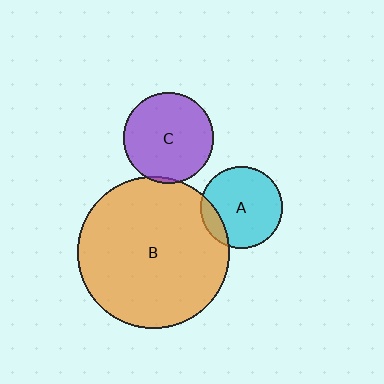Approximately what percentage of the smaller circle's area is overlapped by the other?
Approximately 5%.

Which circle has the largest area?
Circle B (orange).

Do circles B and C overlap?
Yes.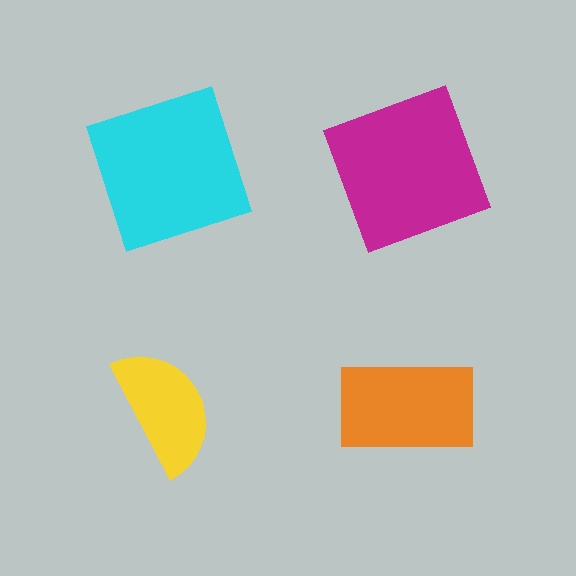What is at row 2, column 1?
A yellow semicircle.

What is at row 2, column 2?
An orange rectangle.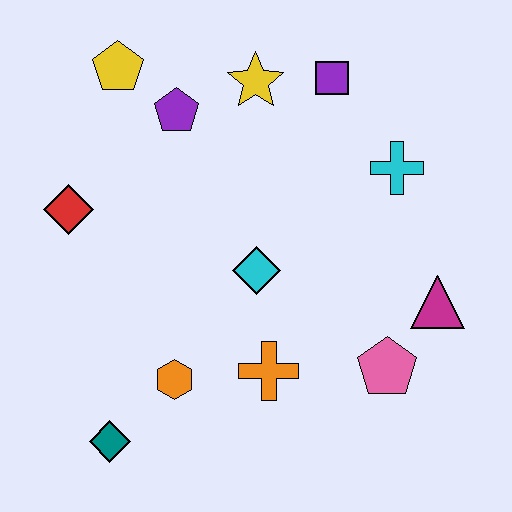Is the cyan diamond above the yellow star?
No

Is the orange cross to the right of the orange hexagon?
Yes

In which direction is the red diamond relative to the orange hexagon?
The red diamond is above the orange hexagon.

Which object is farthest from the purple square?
The teal diamond is farthest from the purple square.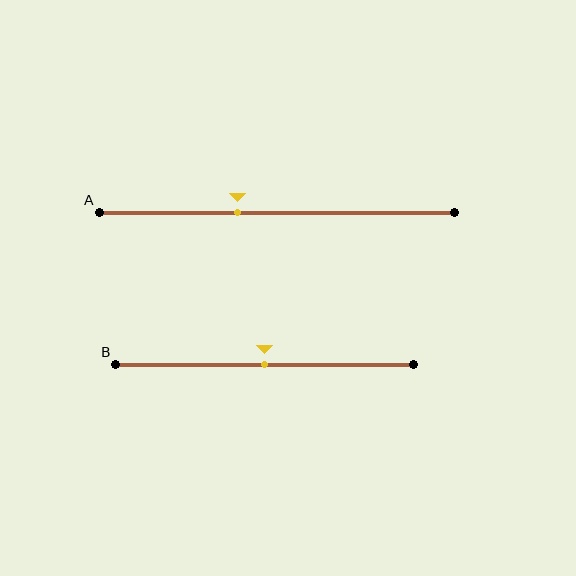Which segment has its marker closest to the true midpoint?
Segment B has its marker closest to the true midpoint.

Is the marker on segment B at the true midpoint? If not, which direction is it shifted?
Yes, the marker on segment B is at the true midpoint.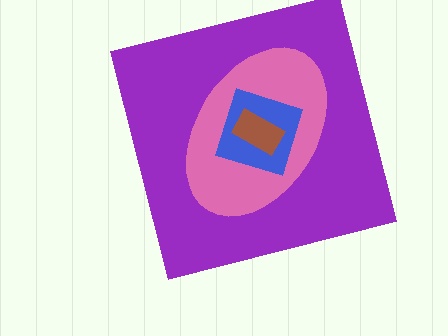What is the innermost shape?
The brown rectangle.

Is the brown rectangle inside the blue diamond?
Yes.